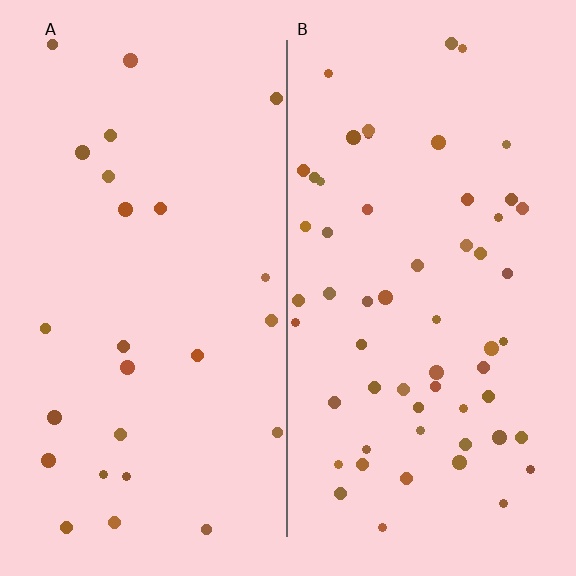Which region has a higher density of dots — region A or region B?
B (the right).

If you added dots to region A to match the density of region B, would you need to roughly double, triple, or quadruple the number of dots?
Approximately double.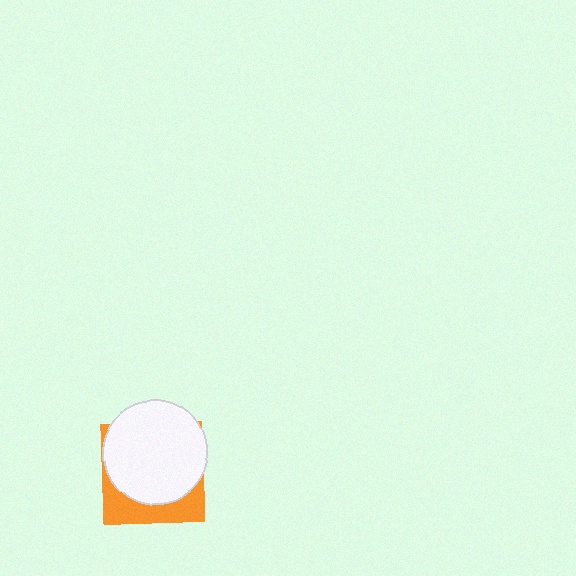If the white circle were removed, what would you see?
You would see the complete orange square.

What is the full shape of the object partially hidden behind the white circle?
The partially hidden object is an orange square.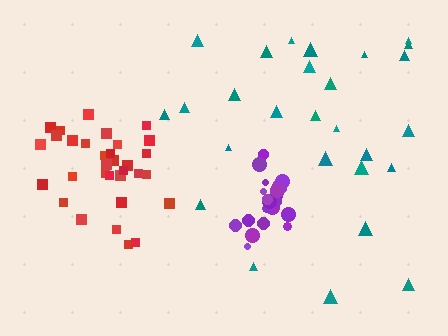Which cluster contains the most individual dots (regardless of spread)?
Red (33).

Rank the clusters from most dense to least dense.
purple, red, teal.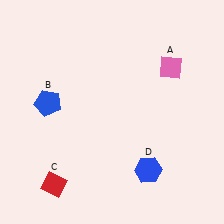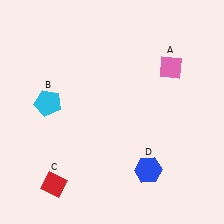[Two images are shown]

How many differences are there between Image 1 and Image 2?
There is 1 difference between the two images.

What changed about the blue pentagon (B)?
In Image 1, B is blue. In Image 2, it changed to cyan.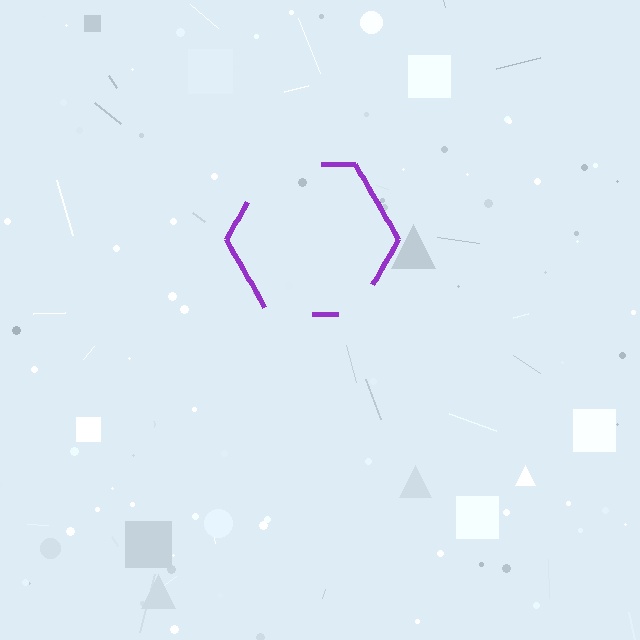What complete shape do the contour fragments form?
The contour fragments form a hexagon.